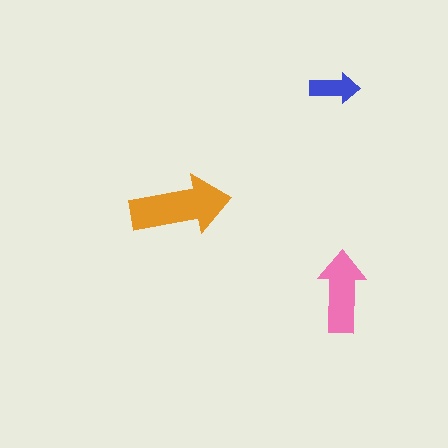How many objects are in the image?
There are 3 objects in the image.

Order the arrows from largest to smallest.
the orange one, the pink one, the blue one.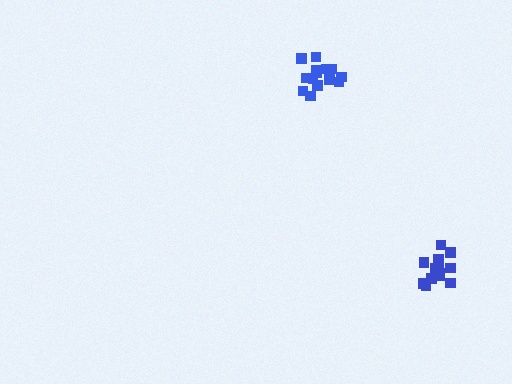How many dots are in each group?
Group 1: 13 dots, Group 2: 14 dots (27 total).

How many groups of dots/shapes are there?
There are 2 groups.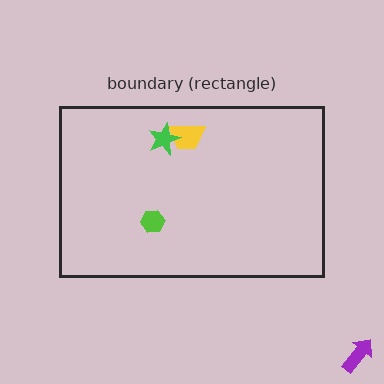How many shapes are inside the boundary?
3 inside, 1 outside.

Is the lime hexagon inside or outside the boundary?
Inside.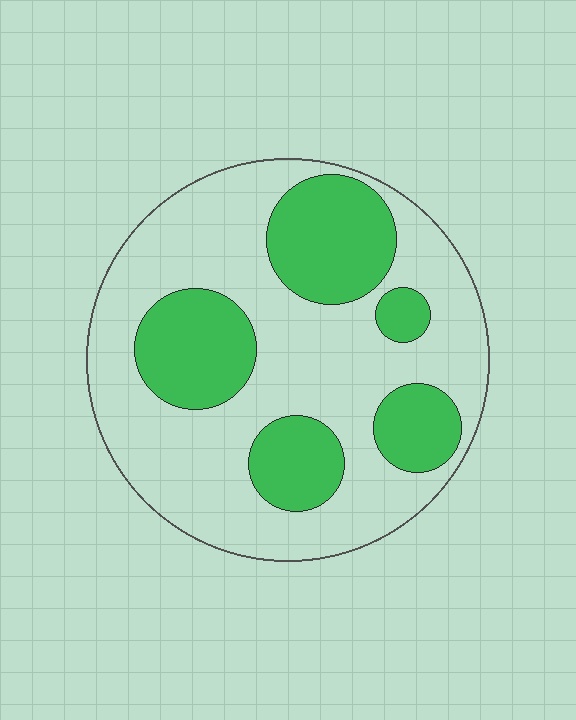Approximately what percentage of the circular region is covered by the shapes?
Approximately 30%.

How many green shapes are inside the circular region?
5.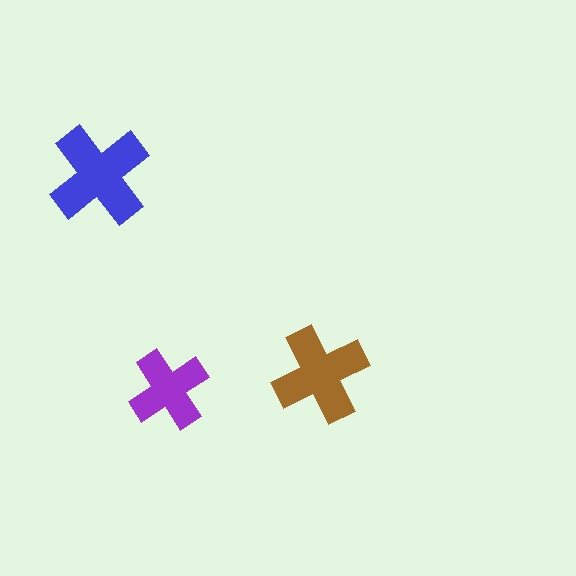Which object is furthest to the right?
The brown cross is rightmost.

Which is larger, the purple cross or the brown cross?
The brown one.